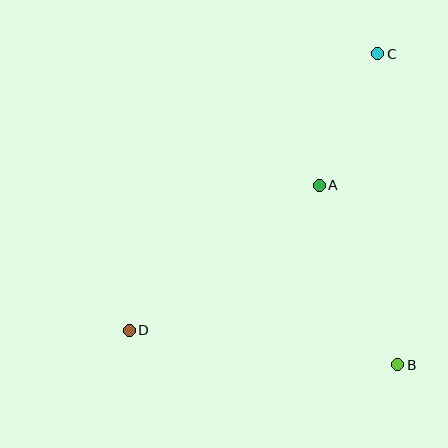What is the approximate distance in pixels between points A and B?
The distance between A and B is approximately 196 pixels.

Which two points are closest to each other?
Points A and C are closest to each other.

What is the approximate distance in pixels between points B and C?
The distance between B and C is approximately 311 pixels.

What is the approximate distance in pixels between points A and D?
The distance between A and D is approximately 239 pixels.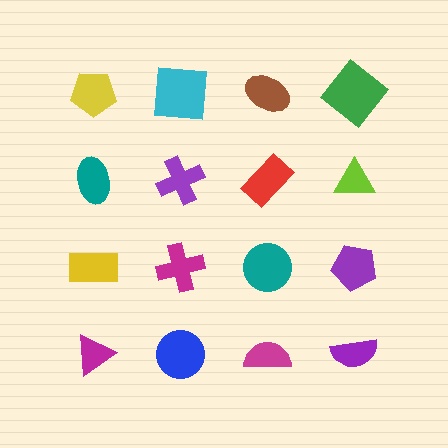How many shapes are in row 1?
4 shapes.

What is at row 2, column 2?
A purple cross.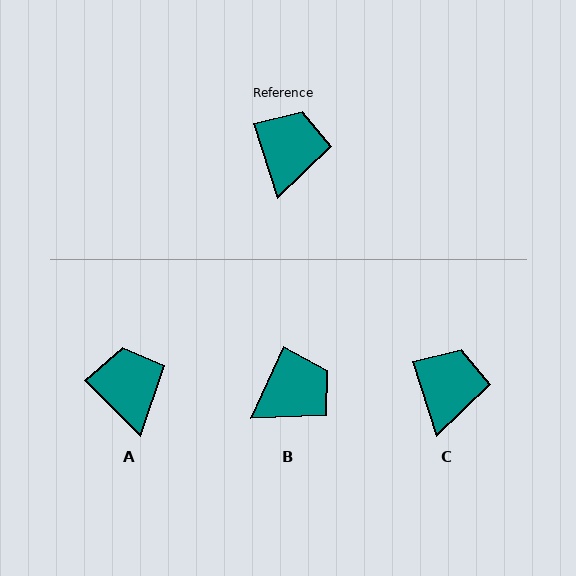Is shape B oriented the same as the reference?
No, it is off by about 41 degrees.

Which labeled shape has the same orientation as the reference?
C.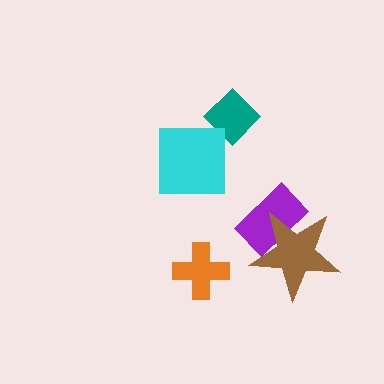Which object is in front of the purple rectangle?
The brown star is in front of the purple rectangle.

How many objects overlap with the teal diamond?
0 objects overlap with the teal diamond.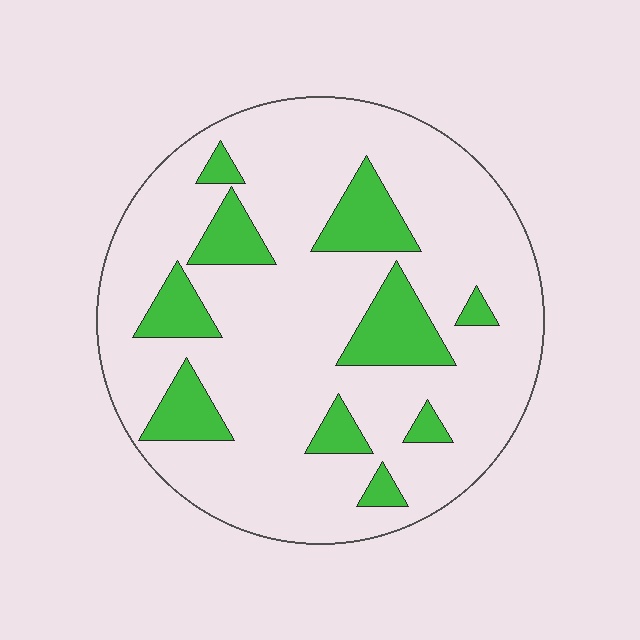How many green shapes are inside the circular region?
10.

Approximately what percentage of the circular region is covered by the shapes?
Approximately 20%.